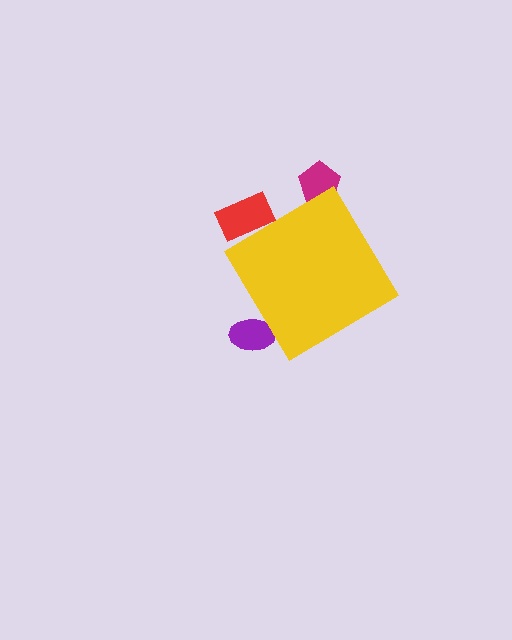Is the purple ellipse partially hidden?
Yes, the purple ellipse is partially hidden behind the yellow diamond.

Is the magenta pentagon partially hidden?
Yes, the magenta pentagon is partially hidden behind the yellow diamond.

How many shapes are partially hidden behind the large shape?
3 shapes are partially hidden.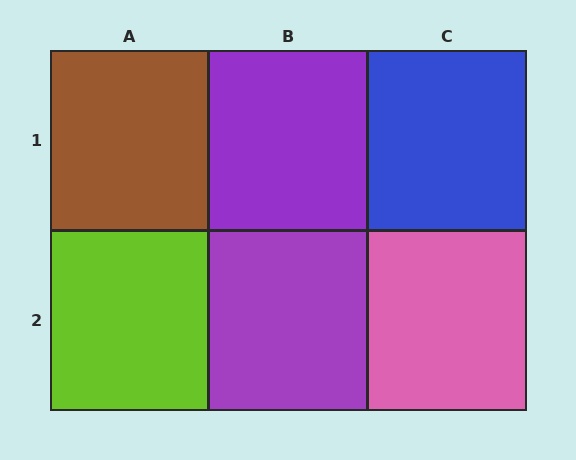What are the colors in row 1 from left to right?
Brown, purple, blue.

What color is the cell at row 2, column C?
Pink.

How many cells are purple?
2 cells are purple.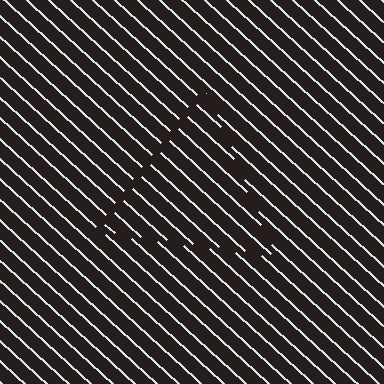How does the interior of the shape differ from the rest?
The interior of the shape contains the same grating, shifted by half a period — the contour is defined by the phase discontinuity where line-ends from the inner and outer gratings abut.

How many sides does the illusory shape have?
3 sides — the line-ends trace a triangle.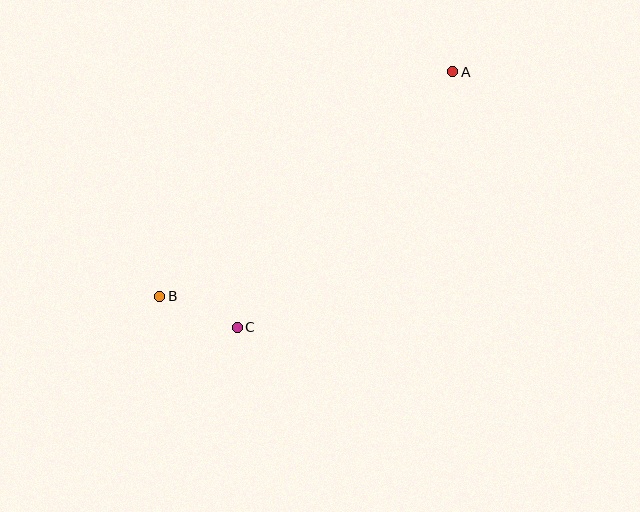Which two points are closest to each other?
Points B and C are closest to each other.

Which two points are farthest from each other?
Points A and B are farthest from each other.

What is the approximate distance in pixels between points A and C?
The distance between A and C is approximately 334 pixels.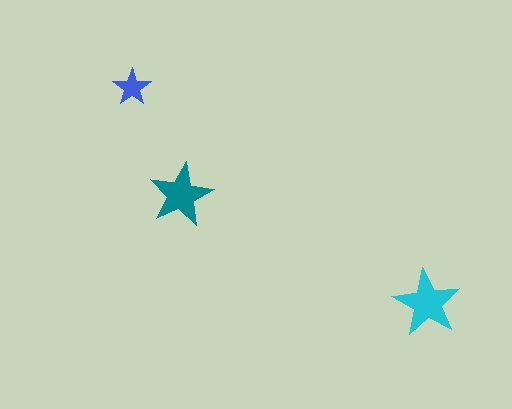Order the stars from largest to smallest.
the cyan one, the teal one, the blue one.